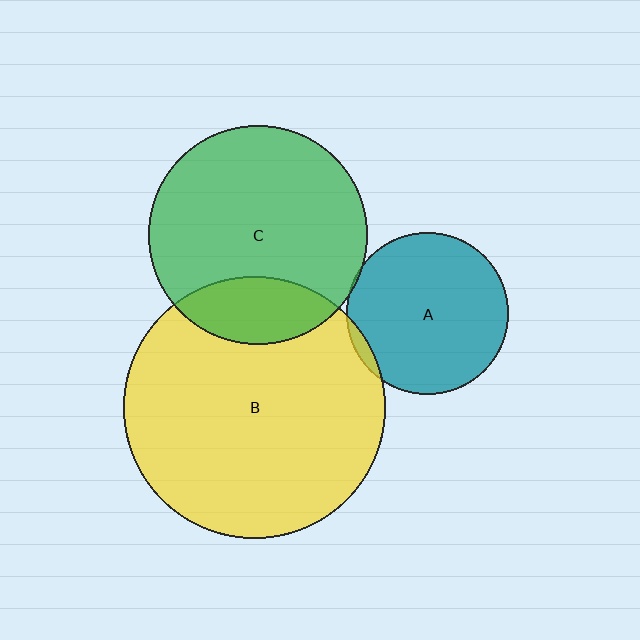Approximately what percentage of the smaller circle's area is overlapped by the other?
Approximately 5%.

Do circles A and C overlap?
Yes.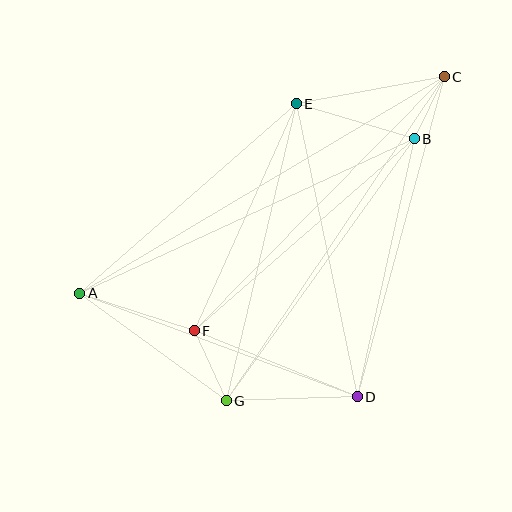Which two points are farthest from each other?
Points A and C are farthest from each other.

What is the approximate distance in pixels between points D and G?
The distance between D and G is approximately 131 pixels.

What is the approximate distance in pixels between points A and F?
The distance between A and F is approximately 121 pixels.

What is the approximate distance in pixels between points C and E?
The distance between C and E is approximately 151 pixels.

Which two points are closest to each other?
Points B and C are closest to each other.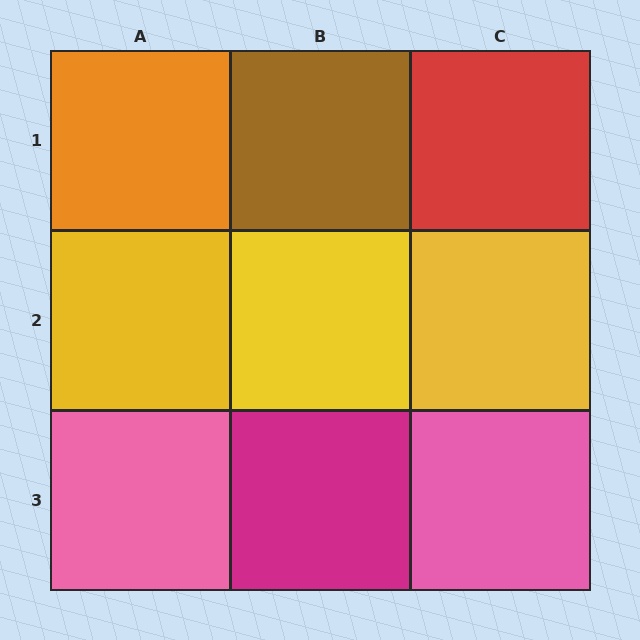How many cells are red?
1 cell is red.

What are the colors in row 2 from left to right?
Yellow, yellow, yellow.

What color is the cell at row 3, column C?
Pink.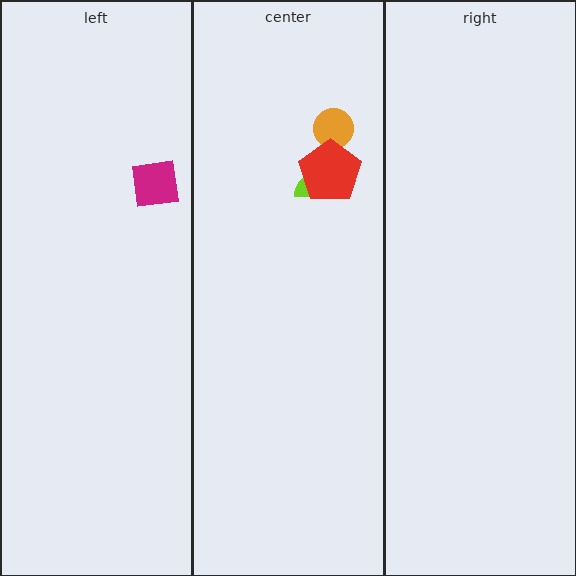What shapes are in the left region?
The magenta square.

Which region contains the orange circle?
The center region.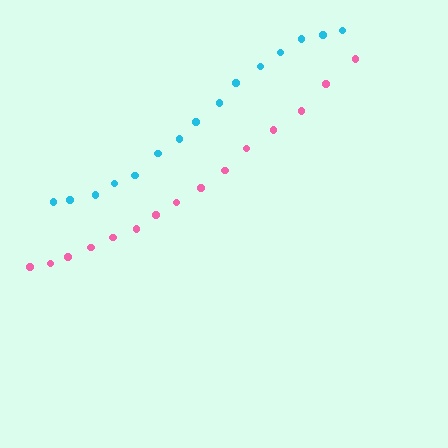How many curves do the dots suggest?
There are 2 distinct paths.